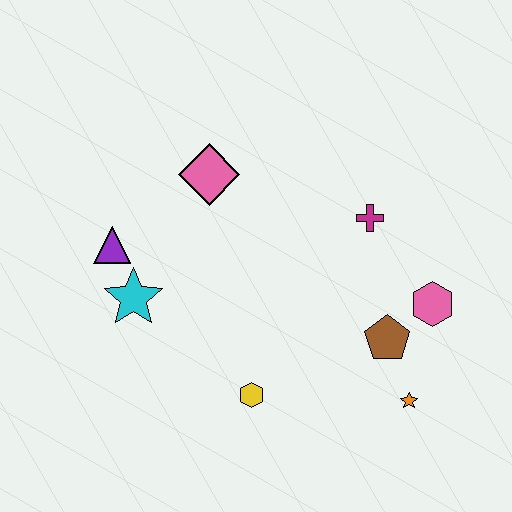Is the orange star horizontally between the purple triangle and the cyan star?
No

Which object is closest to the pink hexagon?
The brown pentagon is closest to the pink hexagon.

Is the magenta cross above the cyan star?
Yes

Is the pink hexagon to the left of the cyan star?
No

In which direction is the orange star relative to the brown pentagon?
The orange star is below the brown pentagon.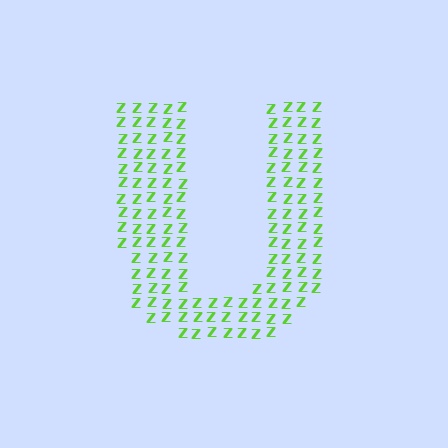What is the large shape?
The large shape is the letter U.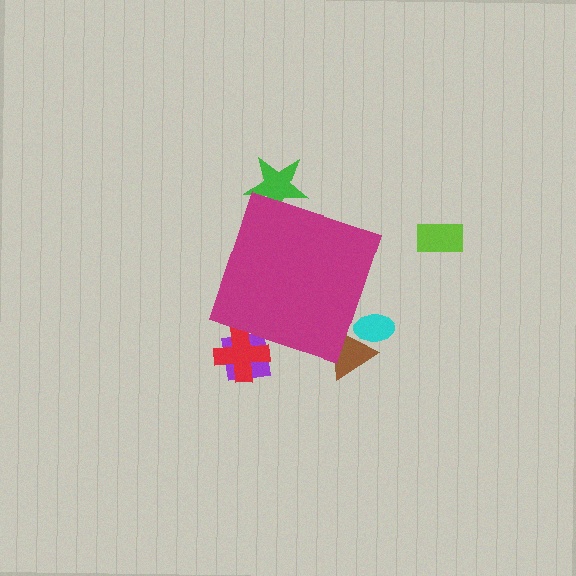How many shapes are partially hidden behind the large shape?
5 shapes are partially hidden.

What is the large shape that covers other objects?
A magenta diamond.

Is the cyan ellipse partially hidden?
Yes, the cyan ellipse is partially hidden behind the magenta diamond.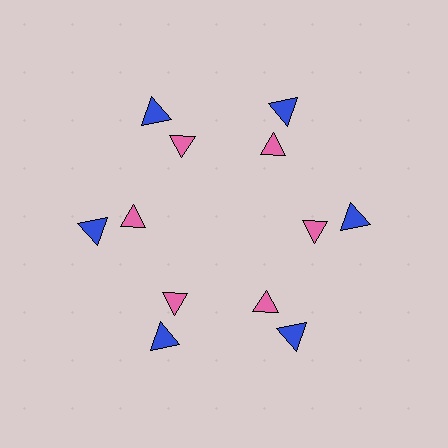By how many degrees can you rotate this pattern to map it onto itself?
The pattern maps onto itself every 60 degrees of rotation.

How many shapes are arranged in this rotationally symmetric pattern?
There are 12 shapes, arranged in 6 groups of 2.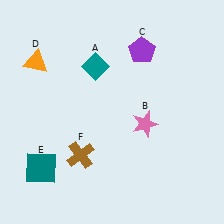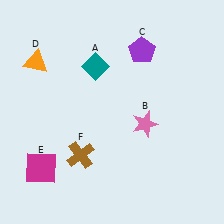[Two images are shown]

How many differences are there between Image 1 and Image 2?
There is 1 difference between the two images.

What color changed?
The square (E) changed from teal in Image 1 to magenta in Image 2.